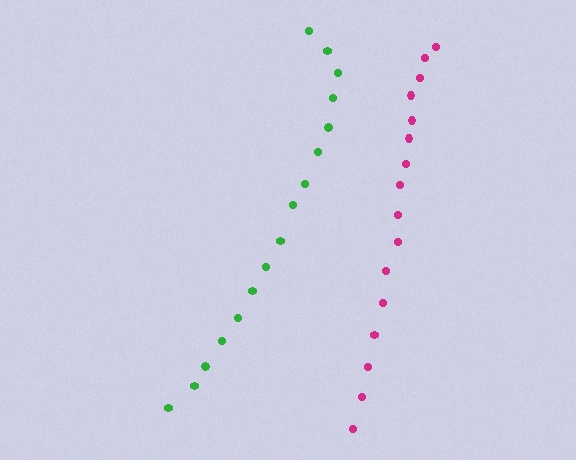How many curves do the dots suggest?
There are 2 distinct paths.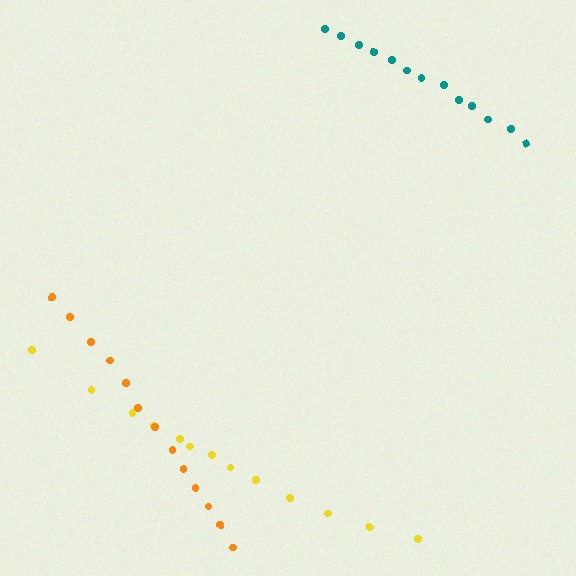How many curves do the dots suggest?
There are 3 distinct paths.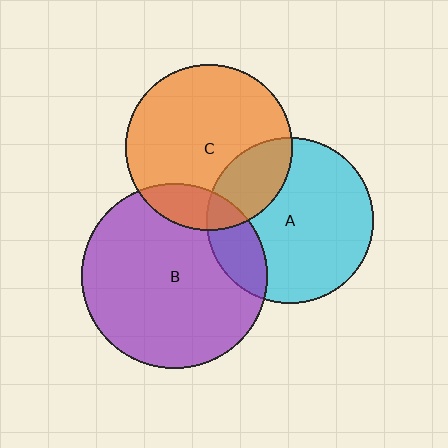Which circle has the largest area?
Circle B (purple).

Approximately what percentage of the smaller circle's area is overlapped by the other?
Approximately 25%.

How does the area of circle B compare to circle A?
Approximately 1.2 times.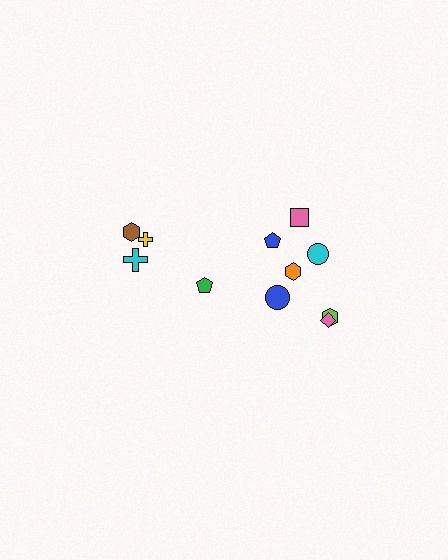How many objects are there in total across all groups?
There are 11 objects.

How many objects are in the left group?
There are 4 objects.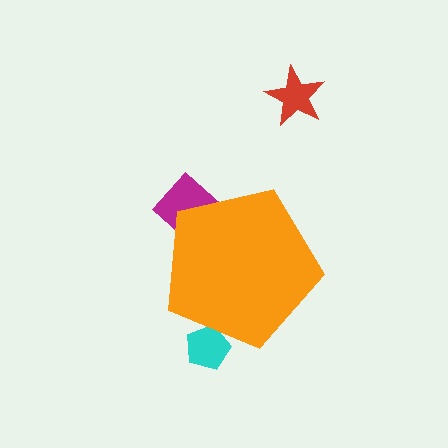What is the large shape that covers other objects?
An orange pentagon.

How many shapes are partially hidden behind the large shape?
2 shapes are partially hidden.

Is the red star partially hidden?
No, the red star is fully visible.